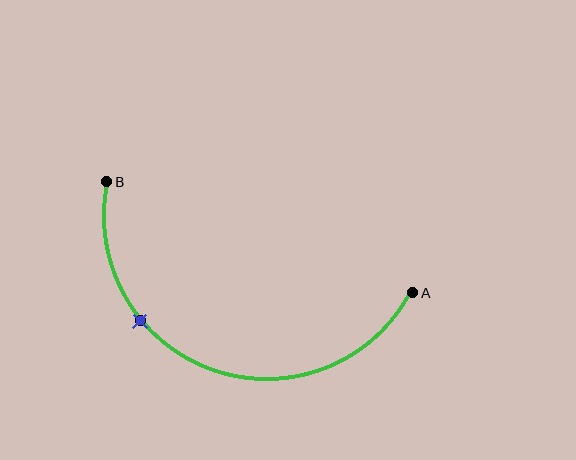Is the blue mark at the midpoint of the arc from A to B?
No. The blue mark lies on the arc but is closer to endpoint B. The arc midpoint would be at the point on the curve equidistant along the arc from both A and B.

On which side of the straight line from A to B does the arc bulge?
The arc bulges below the straight line connecting A and B.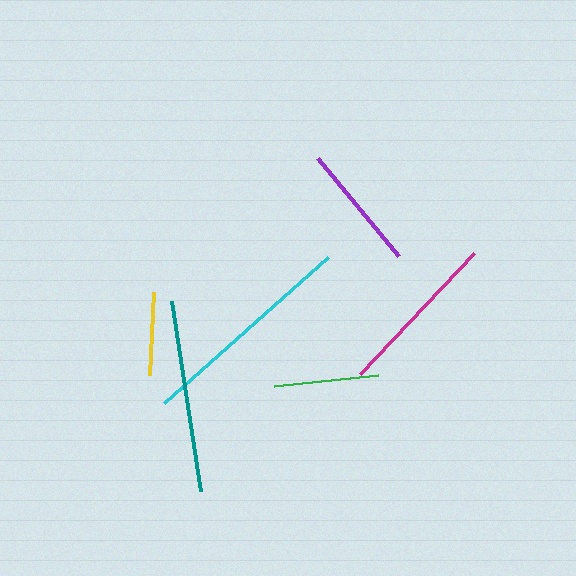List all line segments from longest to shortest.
From longest to shortest: cyan, teal, magenta, purple, green, yellow.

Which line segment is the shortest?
The yellow line is the shortest at approximately 83 pixels.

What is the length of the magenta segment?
The magenta segment is approximately 166 pixels long.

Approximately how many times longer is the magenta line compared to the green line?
The magenta line is approximately 1.6 times the length of the green line.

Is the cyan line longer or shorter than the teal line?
The cyan line is longer than the teal line.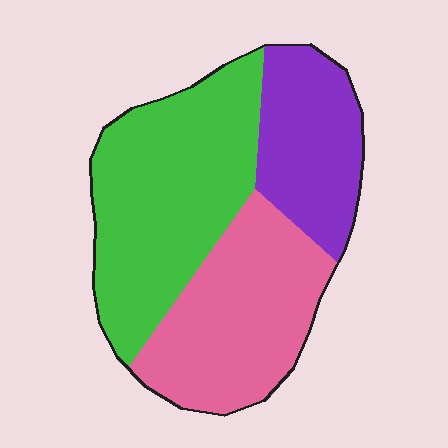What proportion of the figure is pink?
Pink takes up about one third (1/3) of the figure.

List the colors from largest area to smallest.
From largest to smallest: green, pink, purple.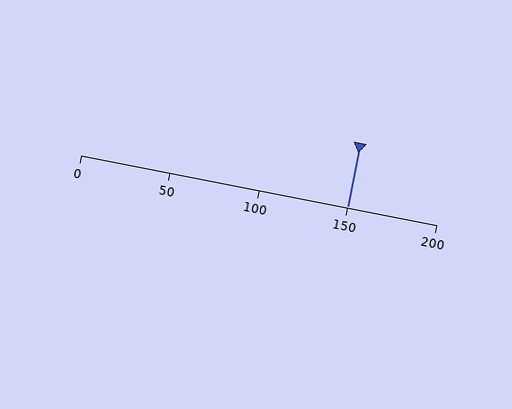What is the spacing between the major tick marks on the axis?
The major ticks are spaced 50 apart.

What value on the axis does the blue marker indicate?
The marker indicates approximately 150.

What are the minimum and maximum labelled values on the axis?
The axis runs from 0 to 200.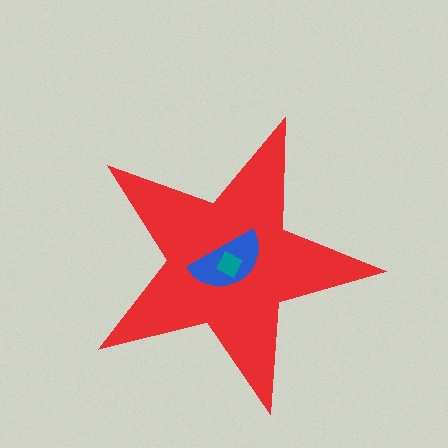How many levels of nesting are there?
3.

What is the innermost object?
The teal square.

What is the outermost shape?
The red star.